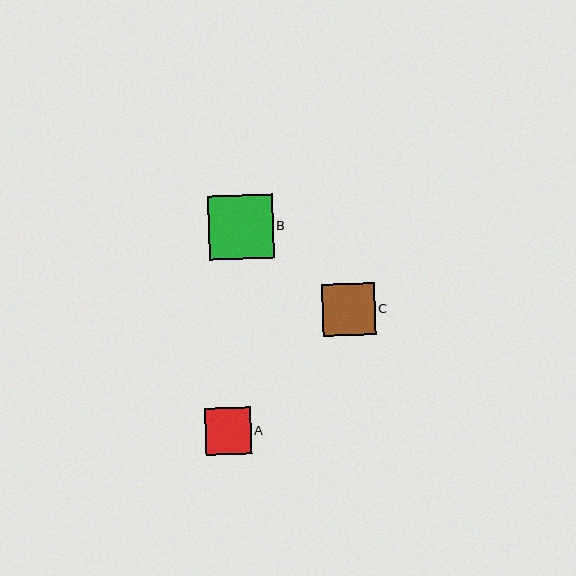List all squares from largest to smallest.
From largest to smallest: B, C, A.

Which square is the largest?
Square B is the largest with a size of approximately 64 pixels.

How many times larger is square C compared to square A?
Square C is approximately 1.1 times the size of square A.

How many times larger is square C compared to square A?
Square C is approximately 1.1 times the size of square A.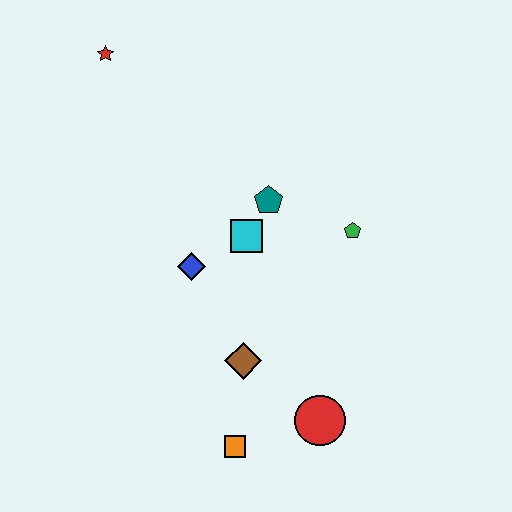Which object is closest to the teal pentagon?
The cyan square is closest to the teal pentagon.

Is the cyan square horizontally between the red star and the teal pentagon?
Yes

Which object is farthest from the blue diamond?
The red star is farthest from the blue diamond.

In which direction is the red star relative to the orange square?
The red star is above the orange square.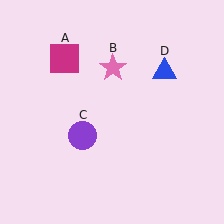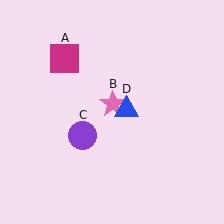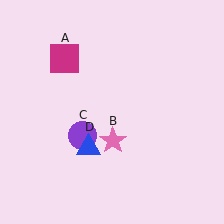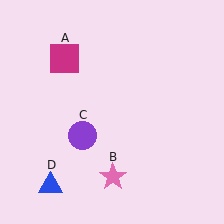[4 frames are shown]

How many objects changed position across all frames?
2 objects changed position: pink star (object B), blue triangle (object D).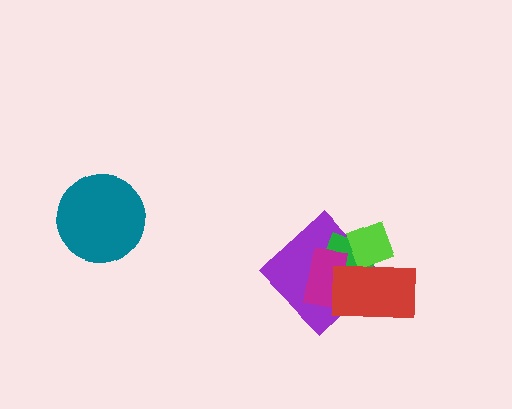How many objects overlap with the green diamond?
4 objects overlap with the green diamond.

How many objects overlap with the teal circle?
0 objects overlap with the teal circle.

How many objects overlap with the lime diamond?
3 objects overlap with the lime diamond.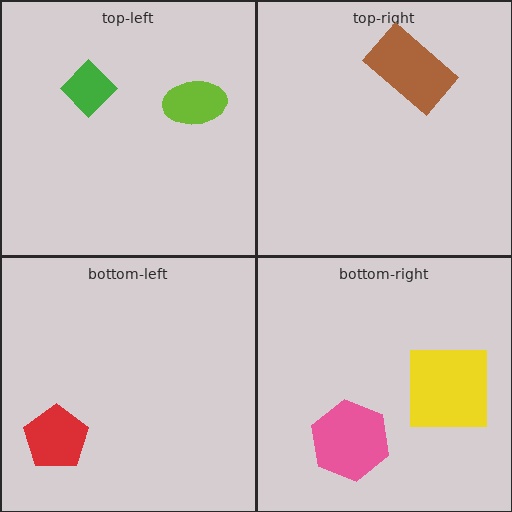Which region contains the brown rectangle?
The top-right region.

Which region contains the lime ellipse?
The top-left region.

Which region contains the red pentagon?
The bottom-left region.